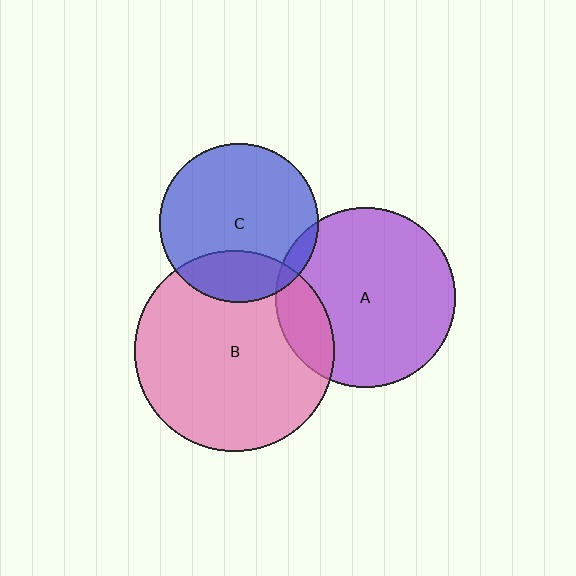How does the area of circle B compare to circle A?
Approximately 1.2 times.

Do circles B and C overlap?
Yes.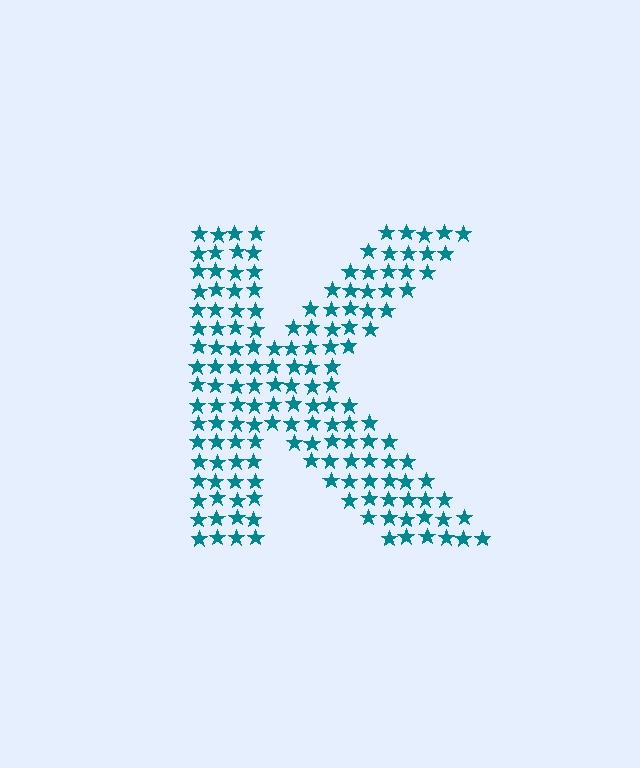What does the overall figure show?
The overall figure shows the letter K.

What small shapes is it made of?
It is made of small stars.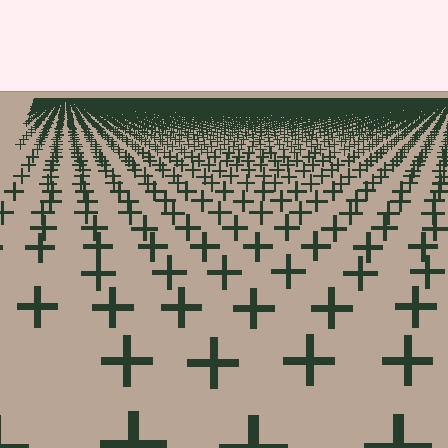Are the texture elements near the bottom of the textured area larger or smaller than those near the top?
Larger. Near the bottom, elements are closer to the viewer and appear at a bigger on-screen size.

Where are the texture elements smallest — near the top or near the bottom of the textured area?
Near the top.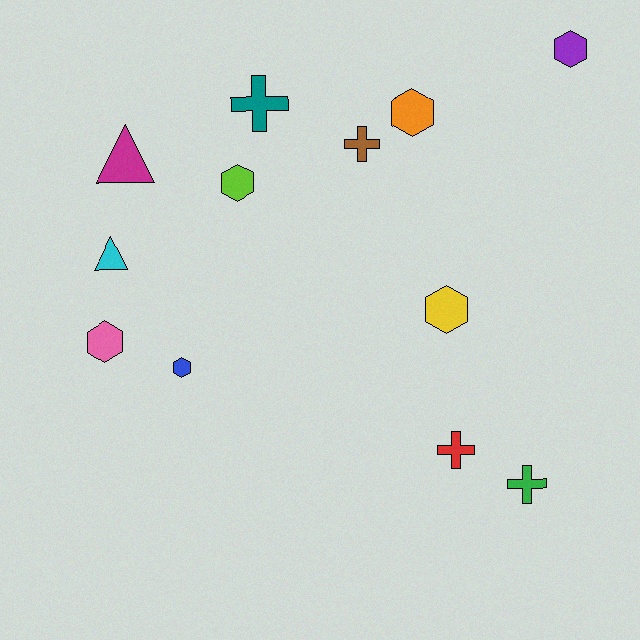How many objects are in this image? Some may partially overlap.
There are 12 objects.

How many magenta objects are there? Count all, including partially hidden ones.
There is 1 magenta object.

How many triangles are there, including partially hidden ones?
There are 2 triangles.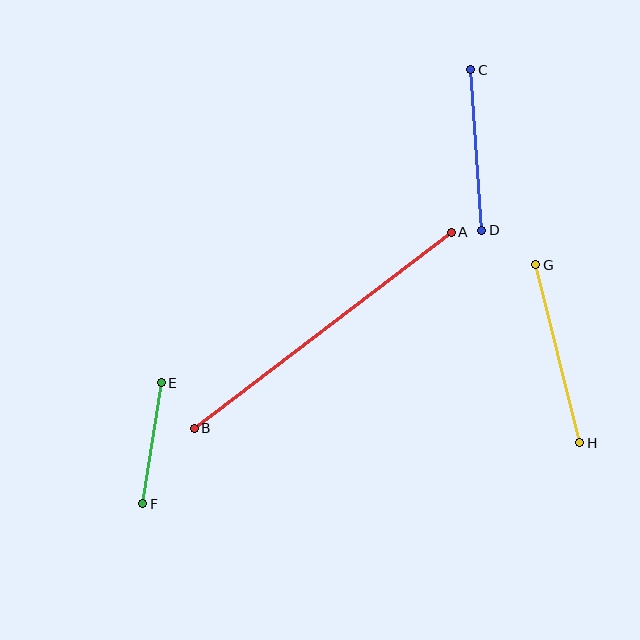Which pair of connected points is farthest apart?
Points A and B are farthest apart.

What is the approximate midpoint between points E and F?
The midpoint is at approximately (152, 443) pixels.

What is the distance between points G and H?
The distance is approximately 183 pixels.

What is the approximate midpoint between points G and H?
The midpoint is at approximately (558, 354) pixels.